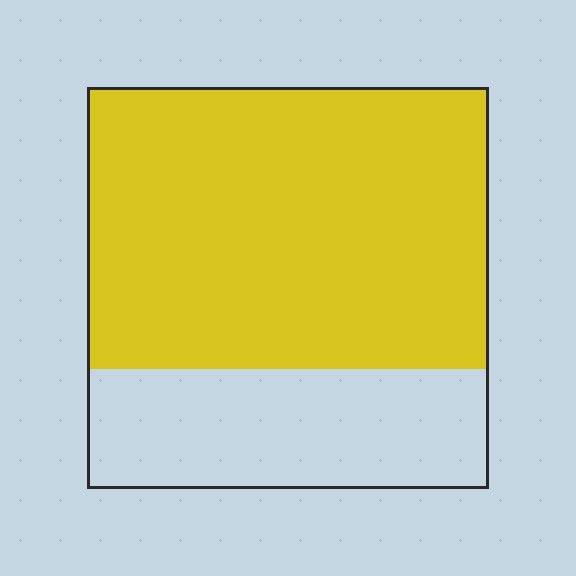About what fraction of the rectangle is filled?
About two thirds (2/3).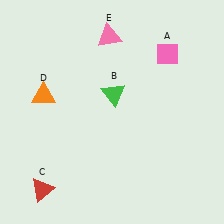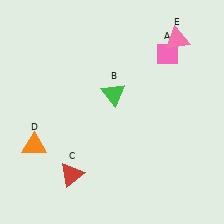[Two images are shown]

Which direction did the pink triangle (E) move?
The pink triangle (E) moved right.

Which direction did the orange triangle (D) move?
The orange triangle (D) moved down.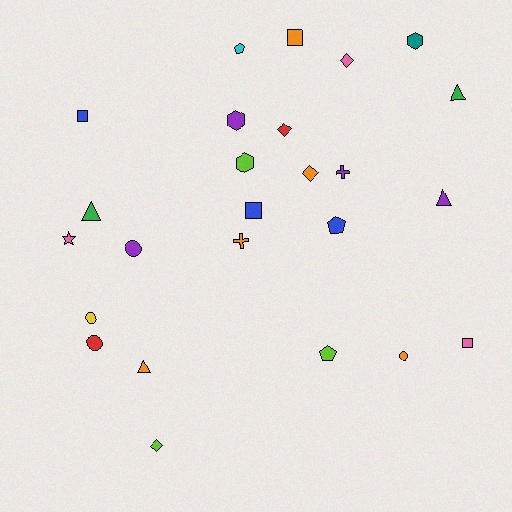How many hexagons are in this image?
There are 3 hexagons.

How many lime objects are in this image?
There are 3 lime objects.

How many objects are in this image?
There are 25 objects.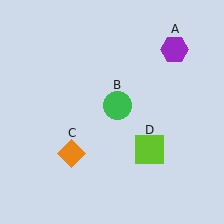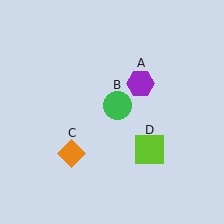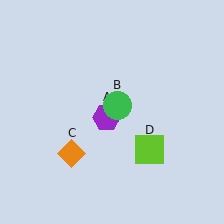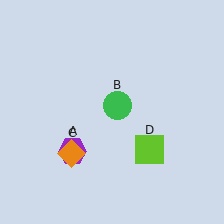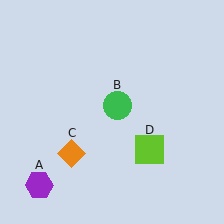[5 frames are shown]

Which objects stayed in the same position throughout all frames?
Green circle (object B) and orange diamond (object C) and lime square (object D) remained stationary.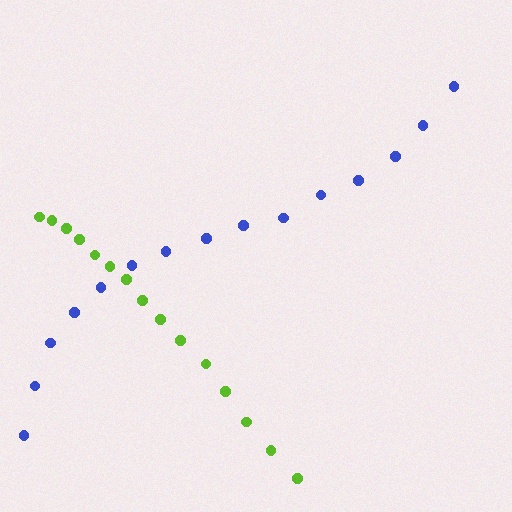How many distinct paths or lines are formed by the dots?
There are 2 distinct paths.